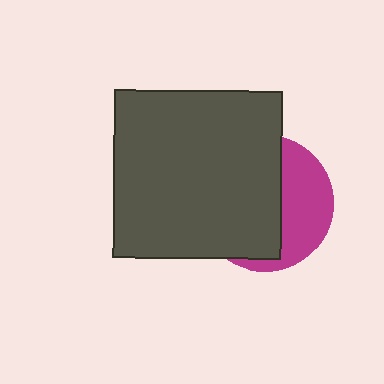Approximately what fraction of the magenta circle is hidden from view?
Roughly 62% of the magenta circle is hidden behind the dark gray square.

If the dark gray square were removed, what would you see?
You would see the complete magenta circle.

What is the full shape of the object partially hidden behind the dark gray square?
The partially hidden object is a magenta circle.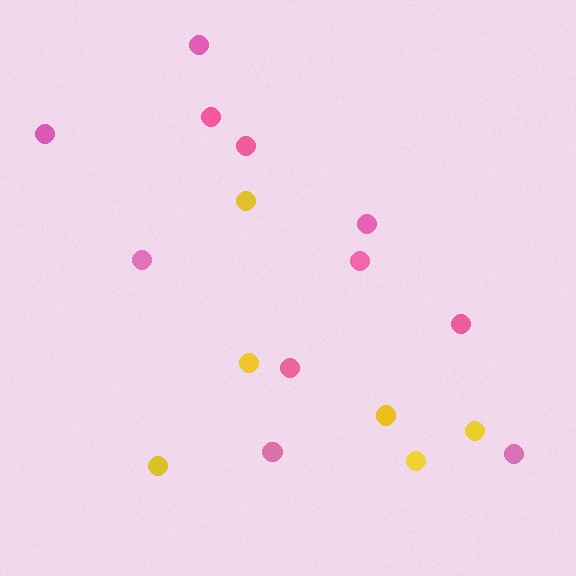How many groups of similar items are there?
There are 2 groups: one group of yellow circles (6) and one group of pink circles (11).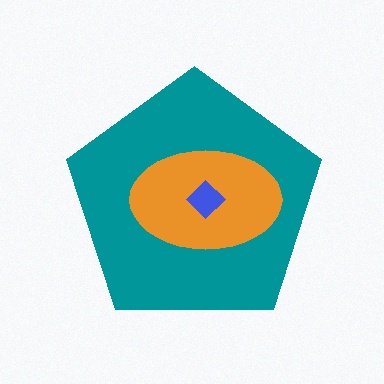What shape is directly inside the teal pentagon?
The orange ellipse.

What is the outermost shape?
The teal pentagon.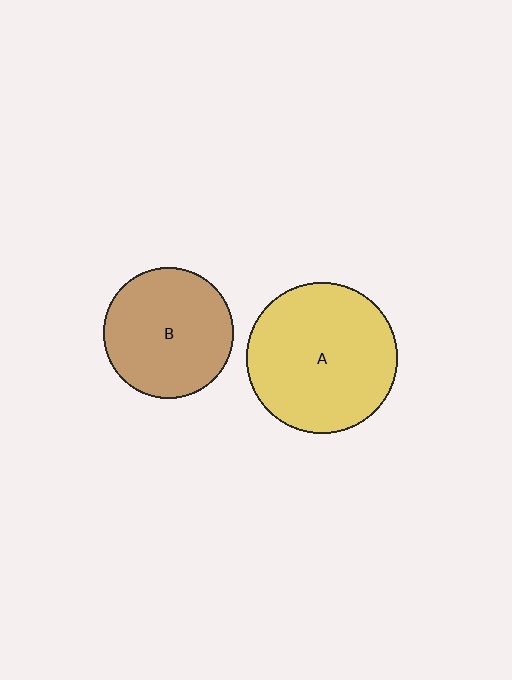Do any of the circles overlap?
No, none of the circles overlap.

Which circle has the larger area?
Circle A (yellow).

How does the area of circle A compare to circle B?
Approximately 1.3 times.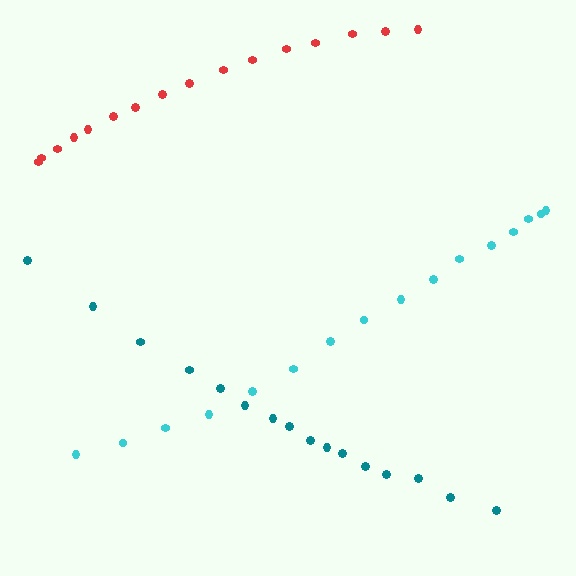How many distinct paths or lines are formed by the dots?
There are 3 distinct paths.